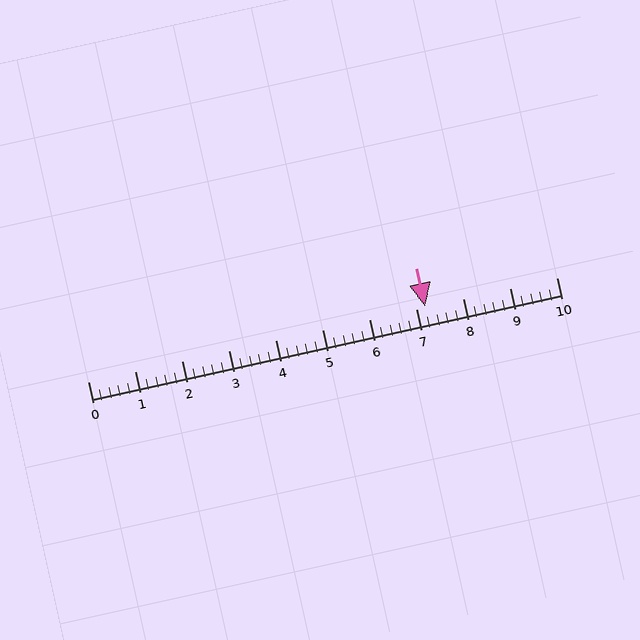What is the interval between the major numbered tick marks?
The major tick marks are spaced 1 units apart.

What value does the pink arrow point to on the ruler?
The pink arrow points to approximately 7.2.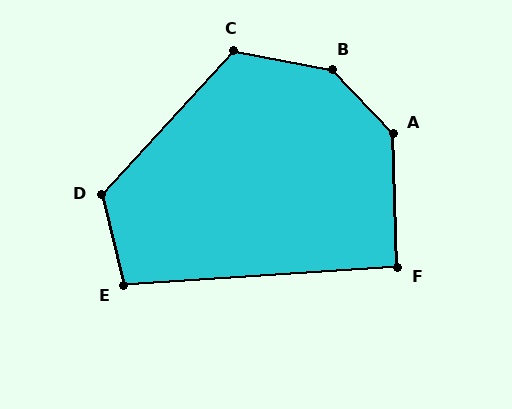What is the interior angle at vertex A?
Approximately 138 degrees (obtuse).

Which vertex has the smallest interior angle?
F, at approximately 92 degrees.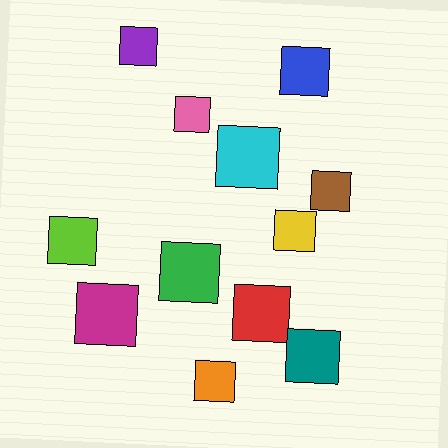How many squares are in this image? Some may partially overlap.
There are 12 squares.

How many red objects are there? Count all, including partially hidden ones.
There is 1 red object.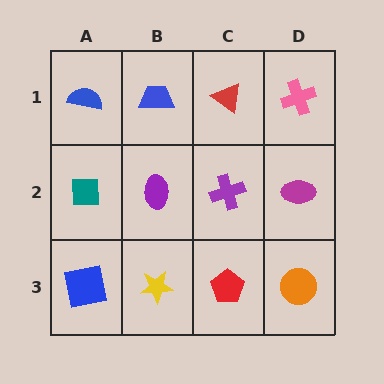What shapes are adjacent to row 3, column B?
A purple ellipse (row 2, column B), a blue square (row 3, column A), a red pentagon (row 3, column C).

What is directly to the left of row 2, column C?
A purple ellipse.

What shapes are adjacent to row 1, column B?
A purple ellipse (row 2, column B), a blue semicircle (row 1, column A), a red triangle (row 1, column C).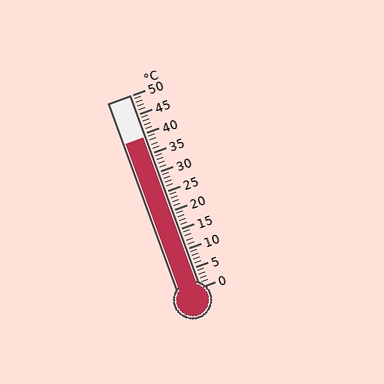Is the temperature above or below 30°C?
The temperature is above 30°C.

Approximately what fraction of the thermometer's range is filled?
The thermometer is filled to approximately 80% of its range.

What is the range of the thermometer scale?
The thermometer scale ranges from 0°C to 50°C.